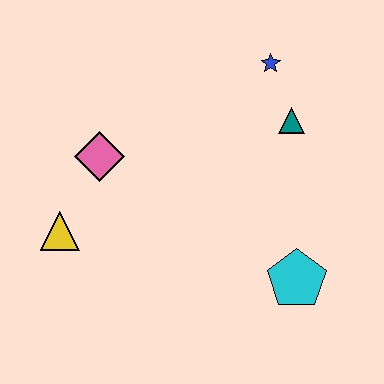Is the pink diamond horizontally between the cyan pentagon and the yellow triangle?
Yes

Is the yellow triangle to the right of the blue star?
No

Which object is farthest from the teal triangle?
The yellow triangle is farthest from the teal triangle.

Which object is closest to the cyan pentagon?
The teal triangle is closest to the cyan pentagon.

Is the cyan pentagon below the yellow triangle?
Yes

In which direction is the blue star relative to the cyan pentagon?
The blue star is above the cyan pentagon.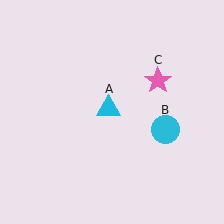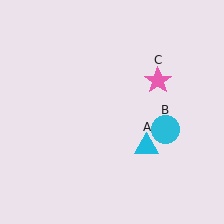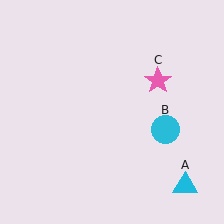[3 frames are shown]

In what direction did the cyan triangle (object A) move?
The cyan triangle (object A) moved down and to the right.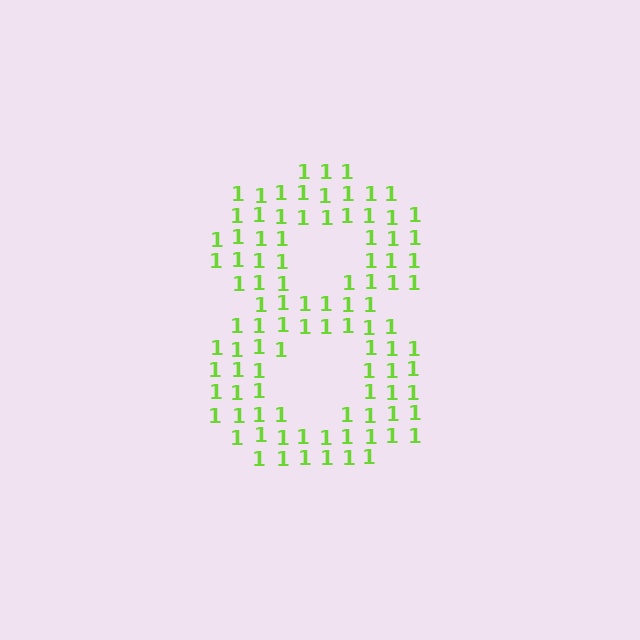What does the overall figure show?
The overall figure shows the digit 8.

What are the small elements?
The small elements are digit 1's.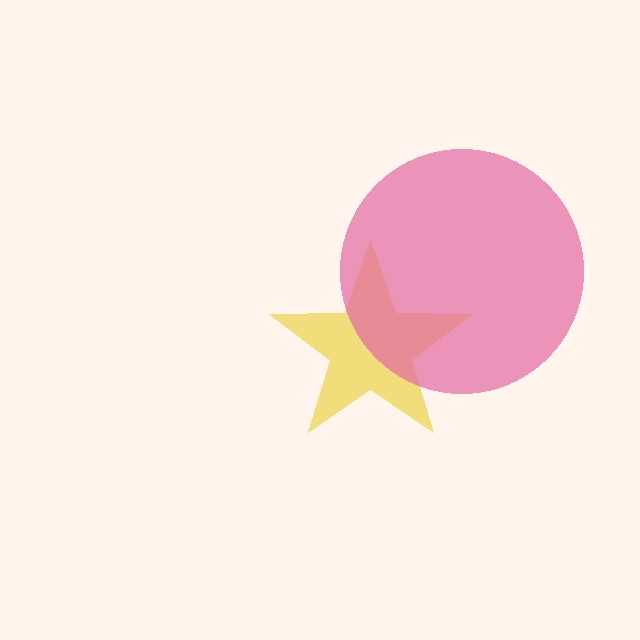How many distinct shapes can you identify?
There are 2 distinct shapes: a yellow star, a pink circle.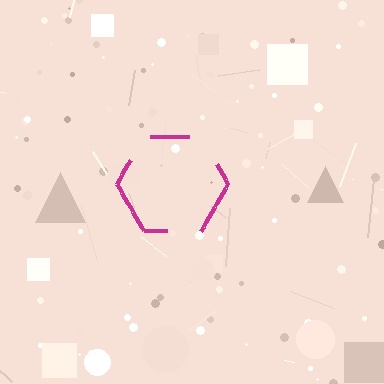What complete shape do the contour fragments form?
The contour fragments form a hexagon.